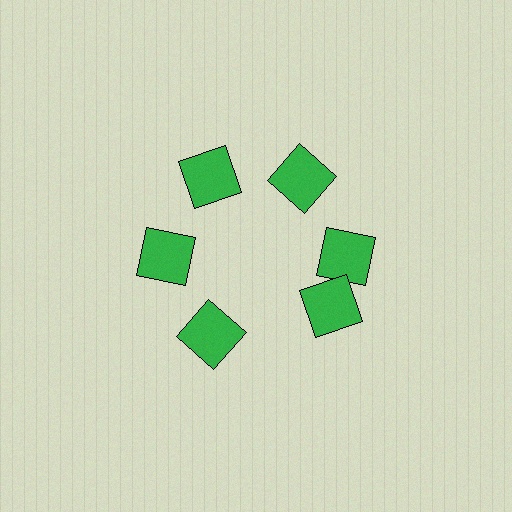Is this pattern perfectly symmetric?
No. The 6 green squares are arranged in a ring, but one element near the 5 o'clock position is rotated out of alignment along the ring, breaking the 6-fold rotational symmetry.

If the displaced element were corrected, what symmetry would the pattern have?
It would have 6-fold rotational symmetry — the pattern would map onto itself every 60 degrees.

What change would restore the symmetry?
The symmetry would be restored by rotating it back into even spacing with its neighbors so that all 6 squares sit at equal angles and equal distance from the center.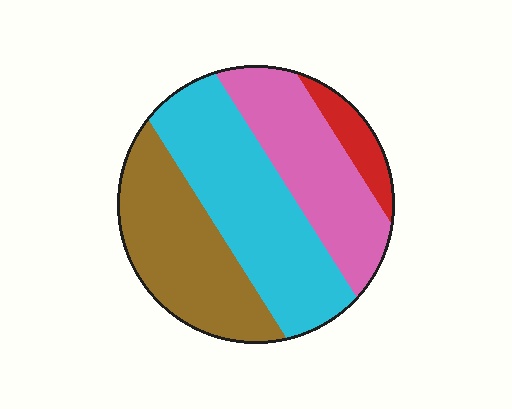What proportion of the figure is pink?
Pink takes up between a sixth and a third of the figure.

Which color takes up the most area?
Cyan, at roughly 35%.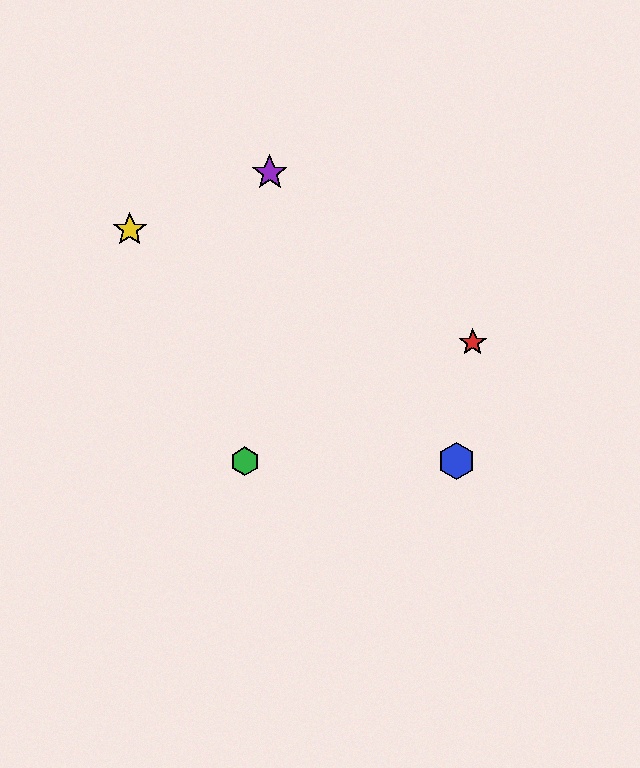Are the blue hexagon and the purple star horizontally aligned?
No, the blue hexagon is at y≈461 and the purple star is at y≈173.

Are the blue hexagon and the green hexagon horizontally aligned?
Yes, both are at y≈461.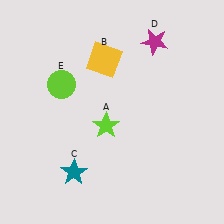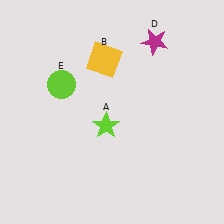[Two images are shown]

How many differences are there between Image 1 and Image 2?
There is 1 difference between the two images.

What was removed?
The teal star (C) was removed in Image 2.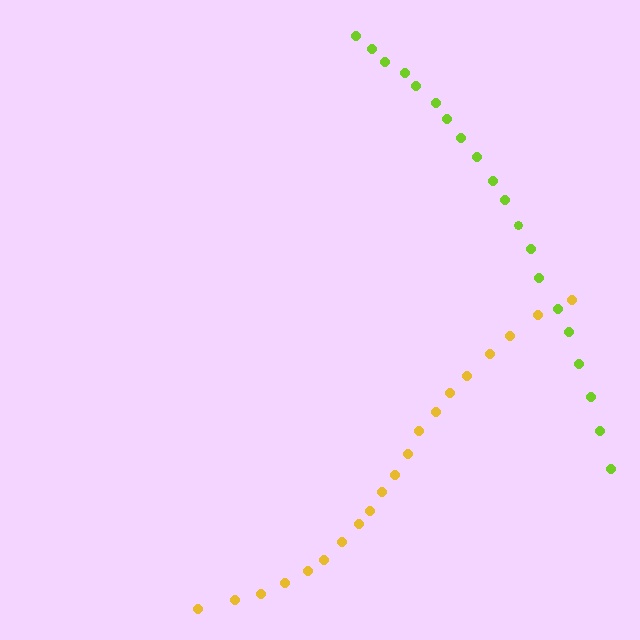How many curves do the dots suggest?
There are 2 distinct paths.